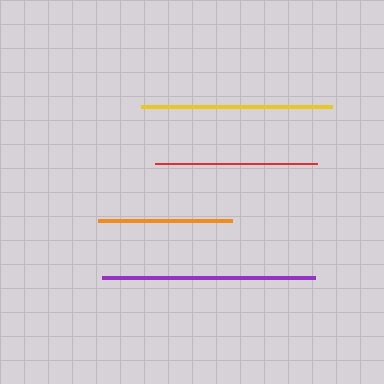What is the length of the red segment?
The red segment is approximately 162 pixels long.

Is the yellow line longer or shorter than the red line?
The yellow line is longer than the red line.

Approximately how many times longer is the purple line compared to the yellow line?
The purple line is approximately 1.1 times the length of the yellow line.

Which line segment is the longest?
The purple line is the longest at approximately 213 pixels.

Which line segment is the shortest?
The orange line is the shortest at approximately 134 pixels.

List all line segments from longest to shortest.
From longest to shortest: purple, yellow, red, orange.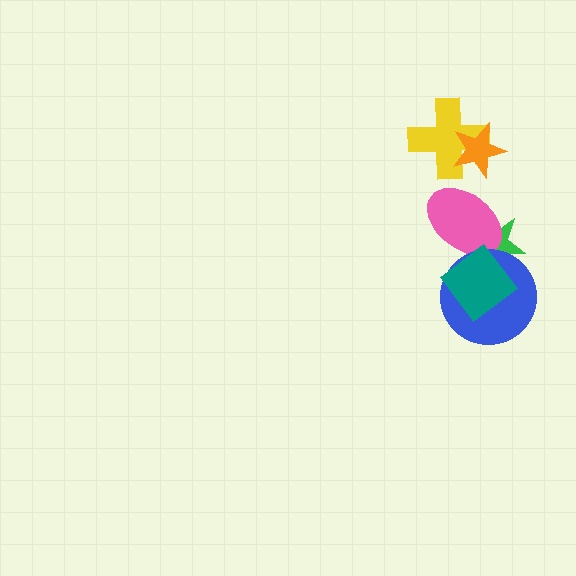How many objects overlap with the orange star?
1 object overlaps with the orange star.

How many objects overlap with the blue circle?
3 objects overlap with the blue circle.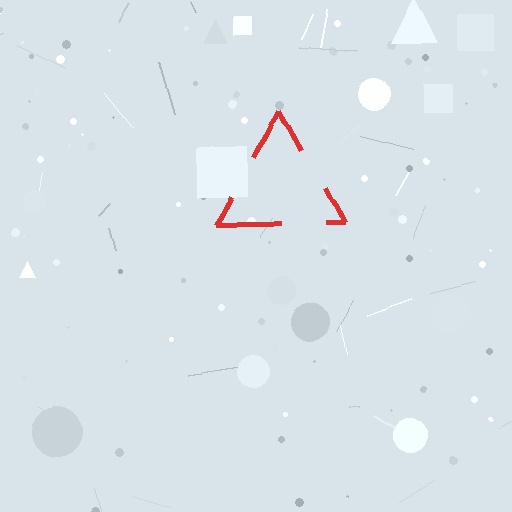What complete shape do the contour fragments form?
The contour fragments form a triangle.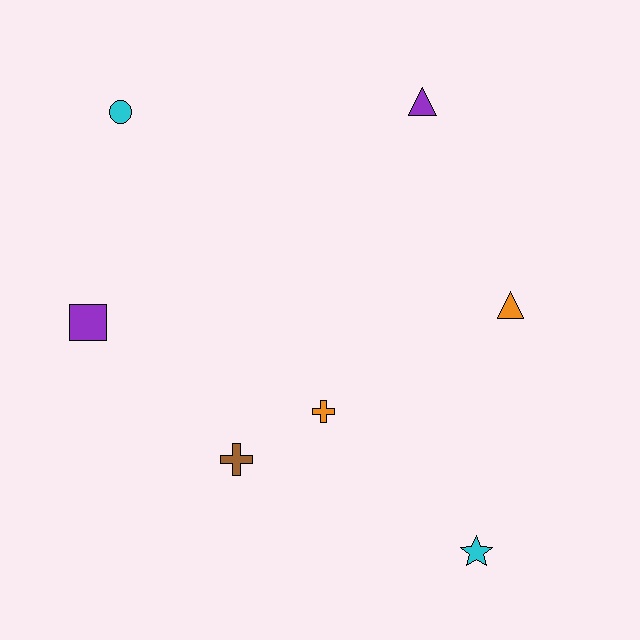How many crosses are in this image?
There are 2 crosses.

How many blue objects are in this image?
There are no blue objects.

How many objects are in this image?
There are 7 objects.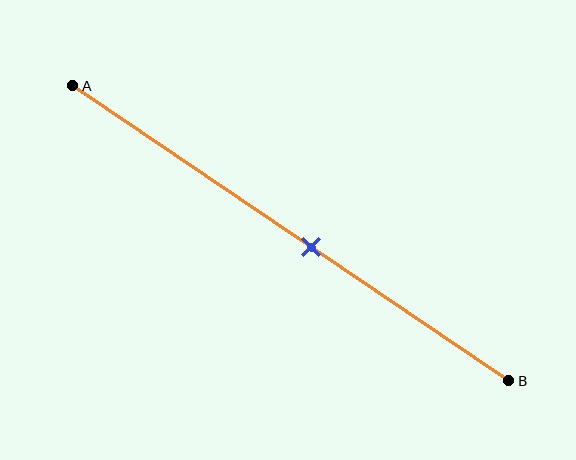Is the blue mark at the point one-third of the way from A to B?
No, the mark is at about 55% from A, not at the 33% one-third point.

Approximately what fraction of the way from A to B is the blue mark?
The blue mark is approximately 55% of the way from A to B.